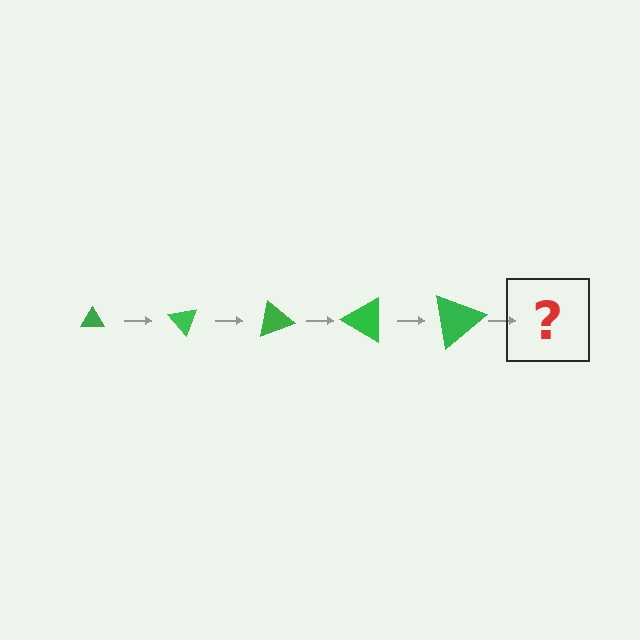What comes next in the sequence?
The next element should be a triangle, larger than the previous one and rotated 250 degrees from the start.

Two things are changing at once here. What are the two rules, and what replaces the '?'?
The two rules are that the triangle grows larger each step and it rotates 50 degrees each step. The '?' should be a triangle, larger than the previous one and rotated 250 degrees from the start.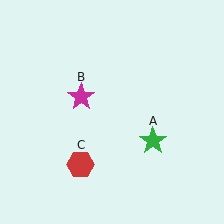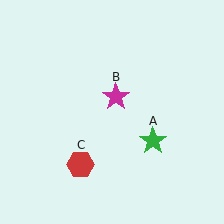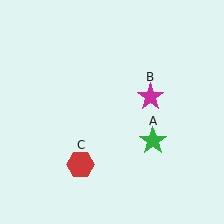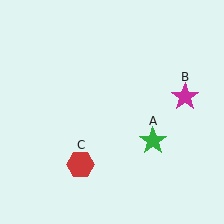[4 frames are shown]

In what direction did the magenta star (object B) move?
The magenta star (object B) moved right.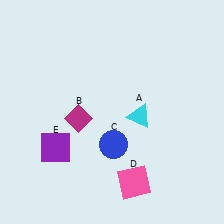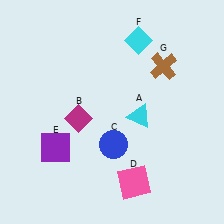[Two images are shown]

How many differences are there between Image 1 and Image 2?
There are 2 differences between the two images.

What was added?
A cyan diamond (F), a brown cross (G) were added in Image 2.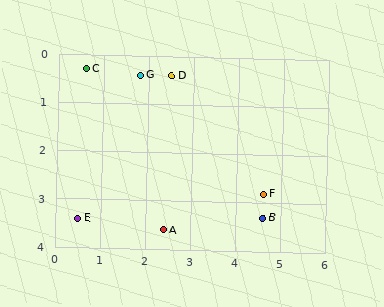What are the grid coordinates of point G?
Point G is at approximately (1.8, 0.4).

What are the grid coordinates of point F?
Point F is at approximately (4.6, 2.8).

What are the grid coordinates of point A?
Point A is at approximately (2.4, 3.6).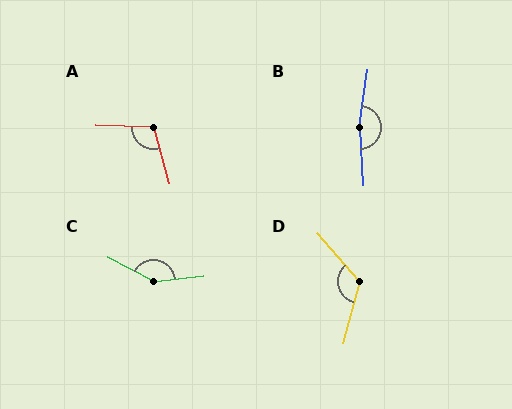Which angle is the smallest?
A, at approximately 108 degrees.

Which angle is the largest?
B, at approximately 168 degrees.